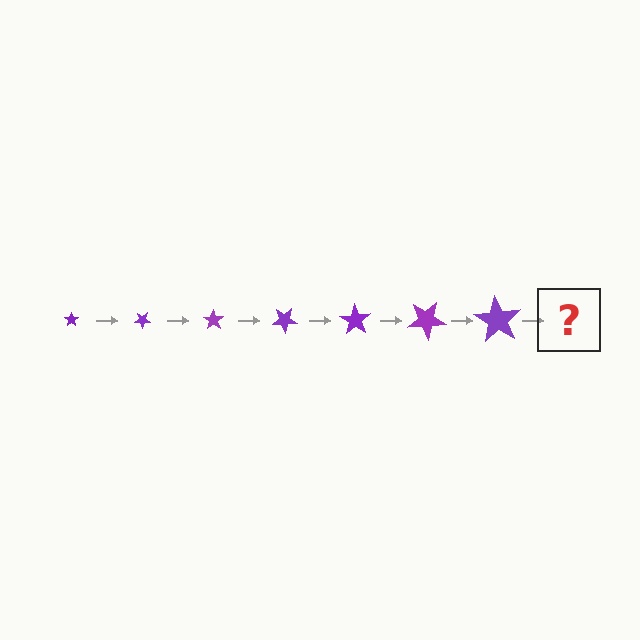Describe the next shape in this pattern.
It should be a star, larger than the previous one and rotated 245 degrees from the start.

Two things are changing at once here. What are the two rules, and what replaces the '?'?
The two rules are that the star grows larger each step and it rotates 35 degrees each step. The '?' should be a star, larger than the previous one and rotated 245 degrees from the start.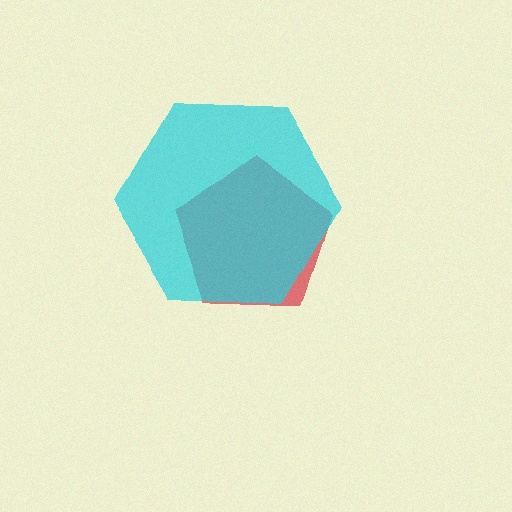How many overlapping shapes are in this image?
There are 2 overlapping shapes in the image.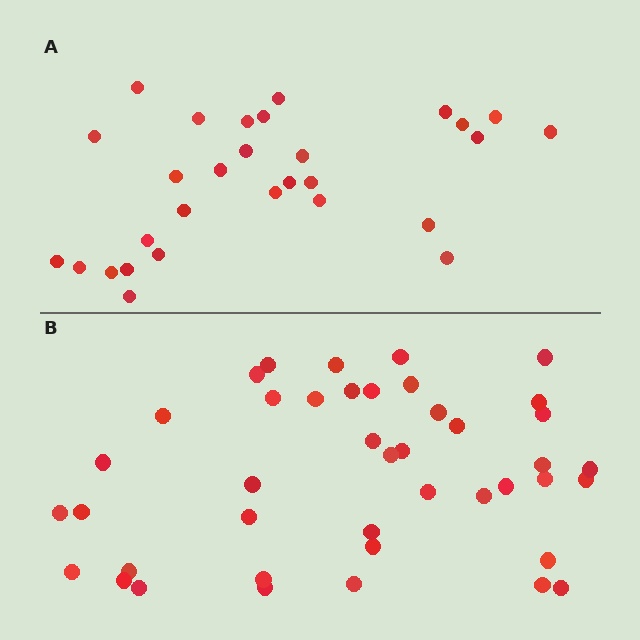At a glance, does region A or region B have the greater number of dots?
Region B (the bottom region) has more dots.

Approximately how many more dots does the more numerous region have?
Region B has approximately 15 more dots than region A.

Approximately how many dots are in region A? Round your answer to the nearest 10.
About 30 dots. (The exact count is 29, which rounds to 30.)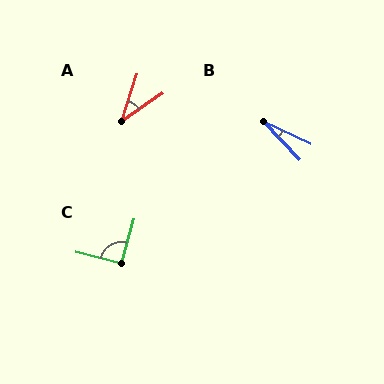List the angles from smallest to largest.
B (22°), A (38°), C (91°).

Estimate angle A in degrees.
Approximately 38 degrees.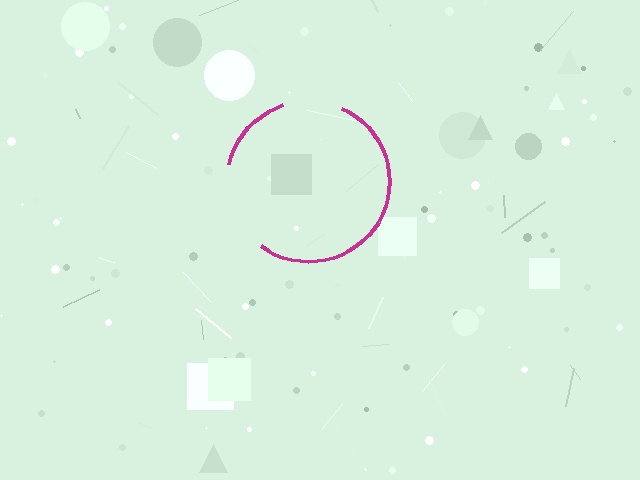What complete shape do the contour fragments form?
The contour fragments form a circle.